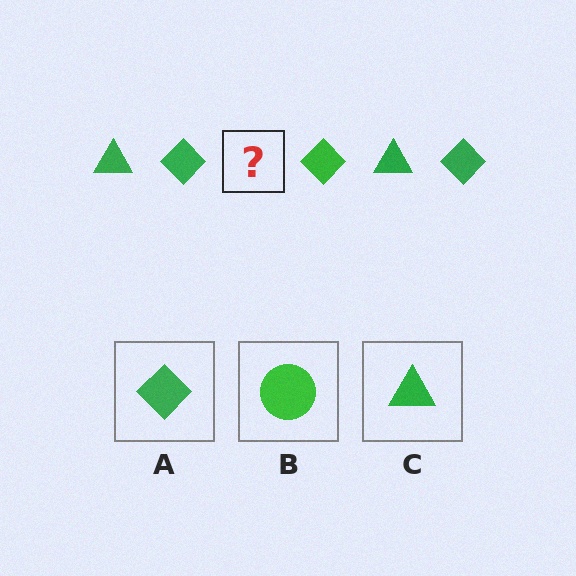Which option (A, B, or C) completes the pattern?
C.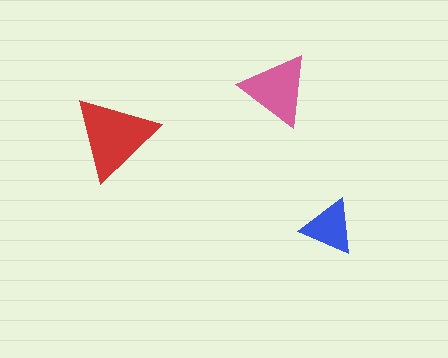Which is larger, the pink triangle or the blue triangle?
The pink one.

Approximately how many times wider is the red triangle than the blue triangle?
About 1.5 times wider.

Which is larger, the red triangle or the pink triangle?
The red one.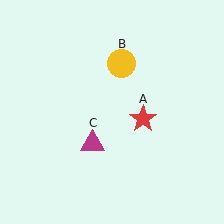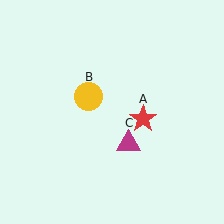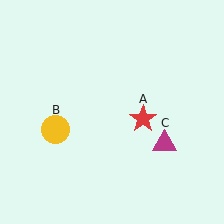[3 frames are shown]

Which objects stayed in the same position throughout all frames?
Red star (object A) remained stationary.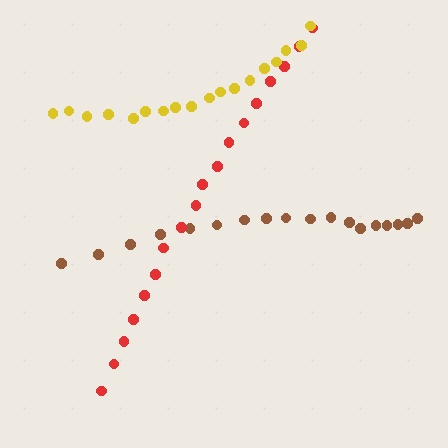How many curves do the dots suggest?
There are 3 distinct paths.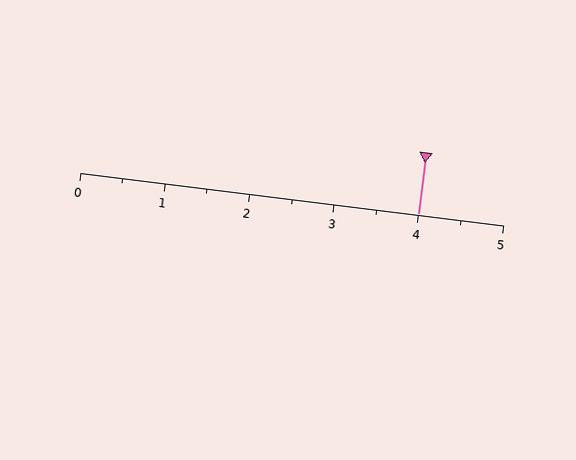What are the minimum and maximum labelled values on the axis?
The axis runs from 0 to 5.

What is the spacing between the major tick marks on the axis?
The major ticks are spaced 1 apart.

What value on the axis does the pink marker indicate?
The marker indicates approximately 4.